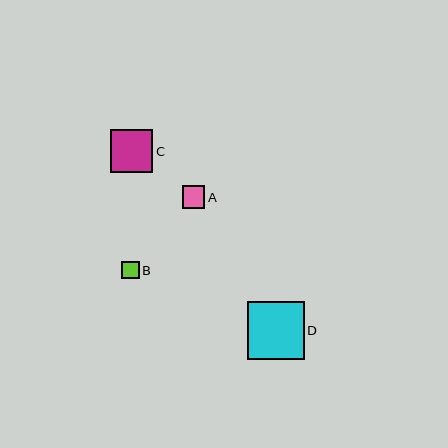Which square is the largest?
Square D is the largest with a size of approximately 57 pixels.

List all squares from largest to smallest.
From largest to smallest: D, C, A, B.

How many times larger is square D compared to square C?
Square D is approximately 1.4 times the size of square C.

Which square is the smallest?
Square B is the smallest with a size of approximately 17 pixels.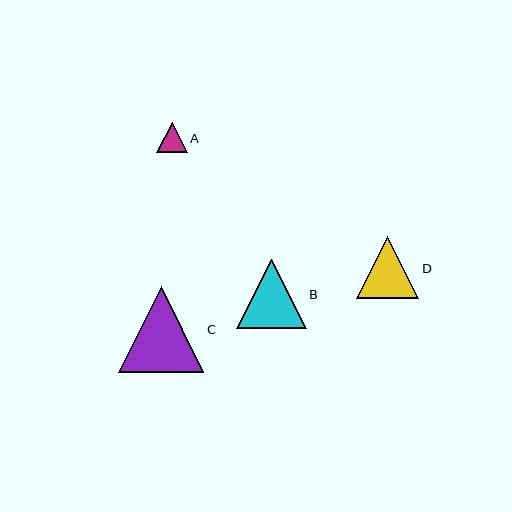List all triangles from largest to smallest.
From largest to smallest: C, B, D, A.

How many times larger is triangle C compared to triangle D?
Triangle C is approximately 1.4 times the size of triangle D.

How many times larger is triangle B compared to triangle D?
Triangle B is approximately 1.1 times the size of triangle D.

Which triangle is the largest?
Triangle C is the largest with a size of approximately 86 pixels.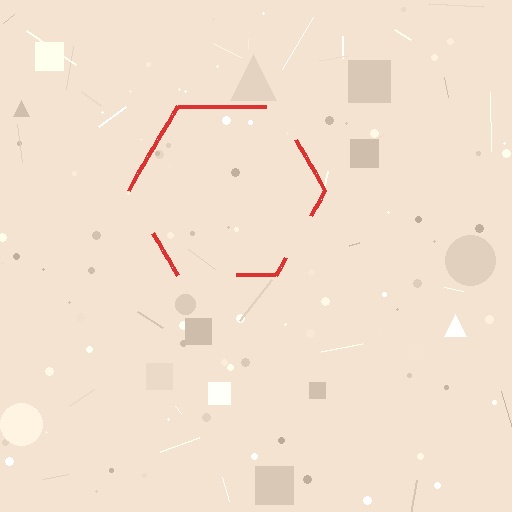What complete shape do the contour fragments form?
The contour fragments form a hexagon.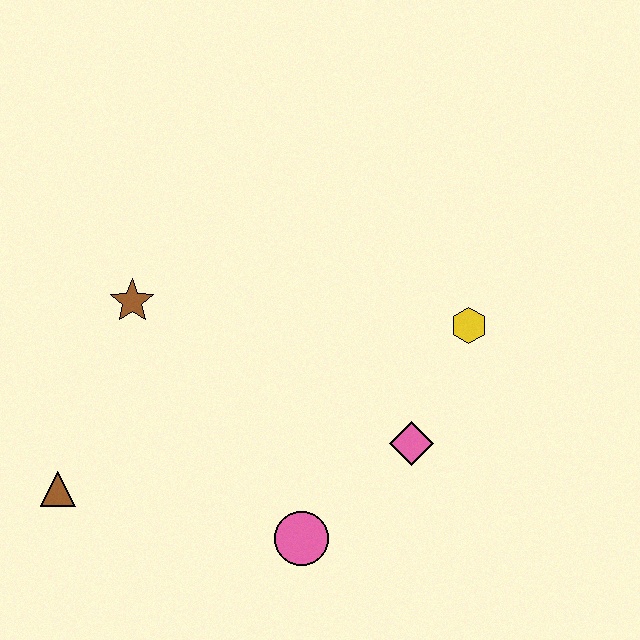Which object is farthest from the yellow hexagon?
The brown triangle is farthest from the yellow hexagon.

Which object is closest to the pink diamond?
The yellow hexagon is closest to the pink diamond.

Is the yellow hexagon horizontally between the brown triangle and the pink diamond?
No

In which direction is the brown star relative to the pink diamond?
The brown star is to the left of the pink diamond.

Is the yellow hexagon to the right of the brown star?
Yes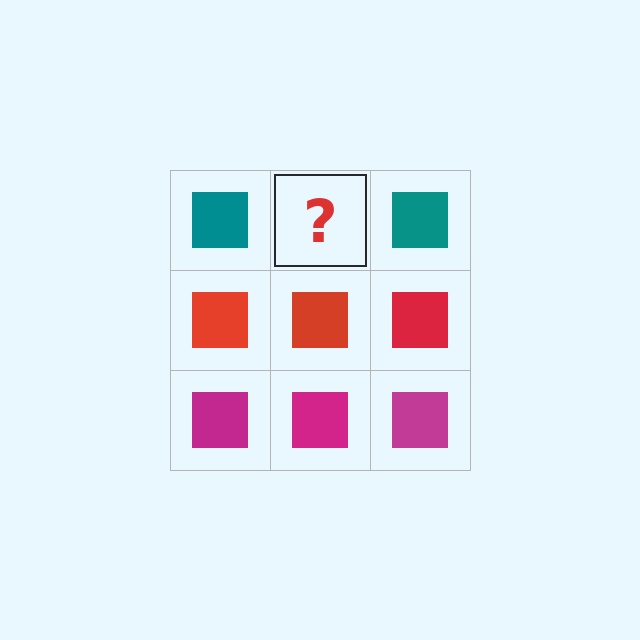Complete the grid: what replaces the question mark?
The question mark should be replaced with a teal square.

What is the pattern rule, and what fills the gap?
The rule is that each row has a consistent color. The gap should be filled with a teal square.